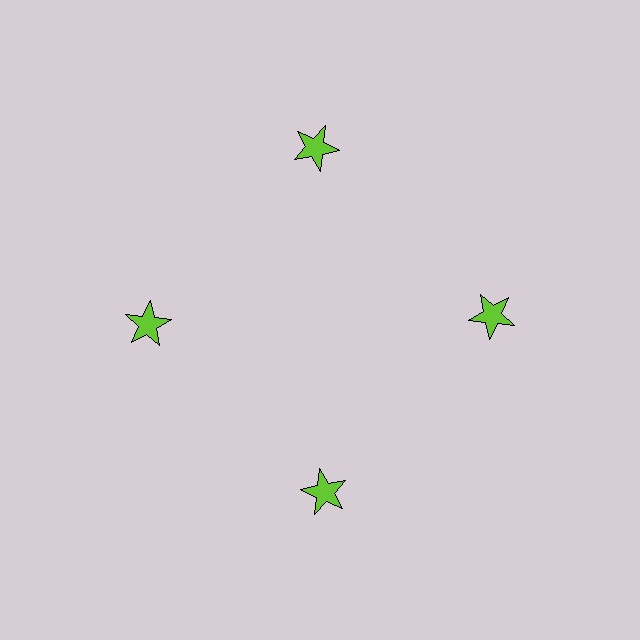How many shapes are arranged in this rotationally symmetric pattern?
There are 4 shapes, arranged in 4 groups of 1.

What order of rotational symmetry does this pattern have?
This pattern has 4-fold rotational symmetry.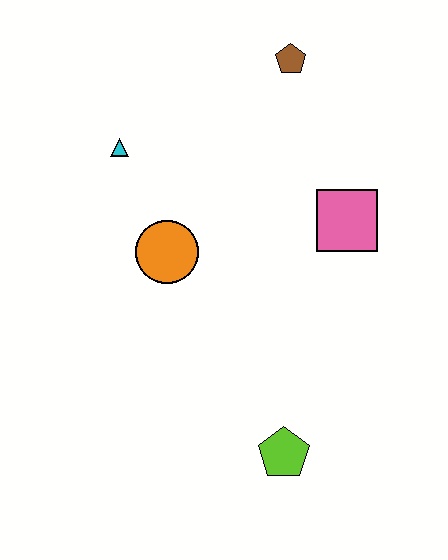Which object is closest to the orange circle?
The cyan triangle is closest to the orange circle.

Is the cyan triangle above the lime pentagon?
Yes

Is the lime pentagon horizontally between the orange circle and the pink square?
Yes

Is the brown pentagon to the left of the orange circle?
No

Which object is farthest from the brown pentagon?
The lime pentagon is farthest from the brown pentagon.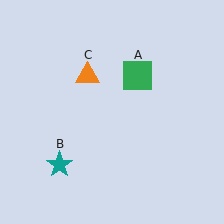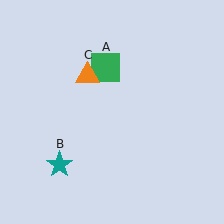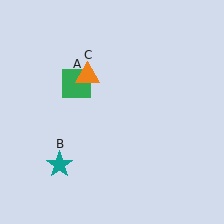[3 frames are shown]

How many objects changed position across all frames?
1 object changed position: green square (object A).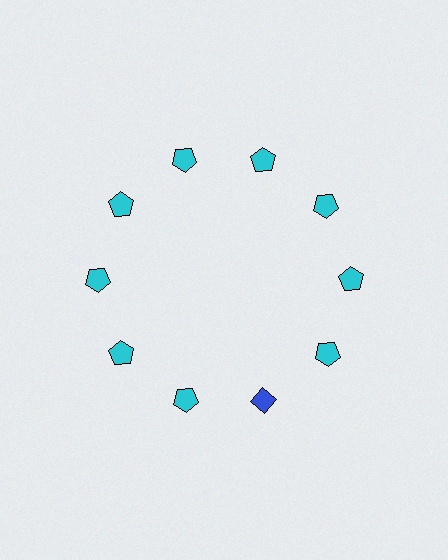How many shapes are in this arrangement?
There are 10 shapes arranged in a ring pattern.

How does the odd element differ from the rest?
It differs in both color (blue instead of cyan) and shape (diamond instead of pentagon).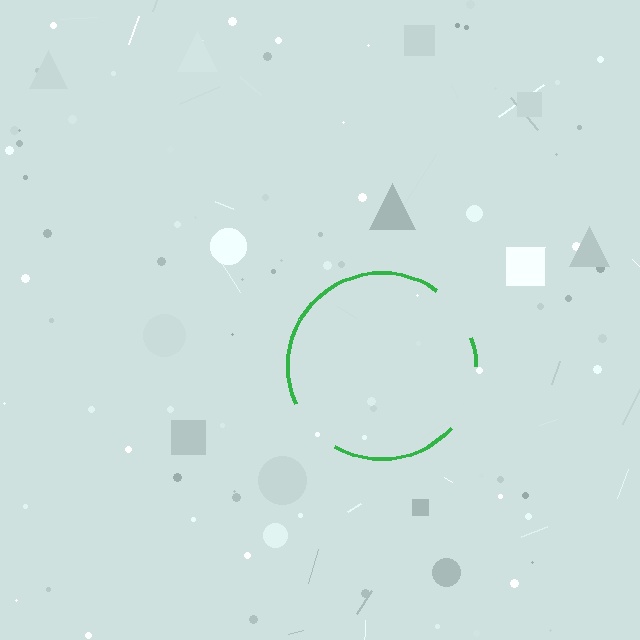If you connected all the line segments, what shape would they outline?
They would outline a circle.